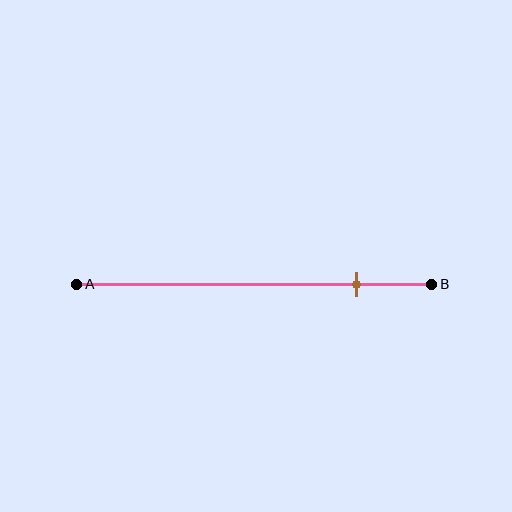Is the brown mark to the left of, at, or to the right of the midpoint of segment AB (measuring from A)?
The brown mark is to the right of the midpoint of segment AB.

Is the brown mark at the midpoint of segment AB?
No, the mark is at about 80% from A, not at the 50% midpoint.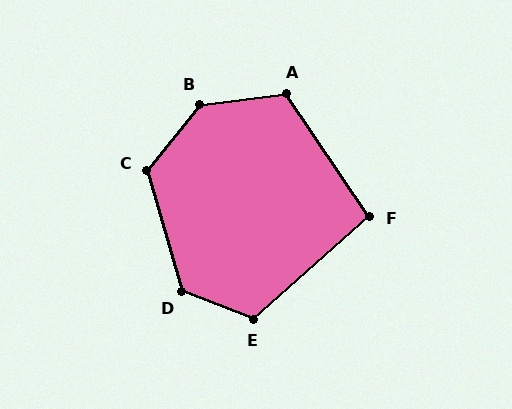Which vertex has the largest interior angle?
B, at approximately 136 degrees.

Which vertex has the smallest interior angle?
F, at approximately 97 degrees.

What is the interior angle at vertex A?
Approximately 117 degrees (obtuse).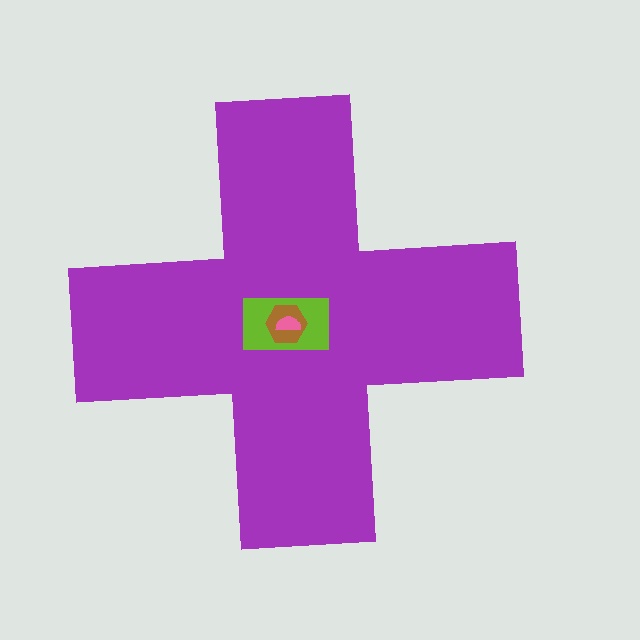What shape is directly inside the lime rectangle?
The brown hexagon.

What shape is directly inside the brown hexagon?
The pink semicircle.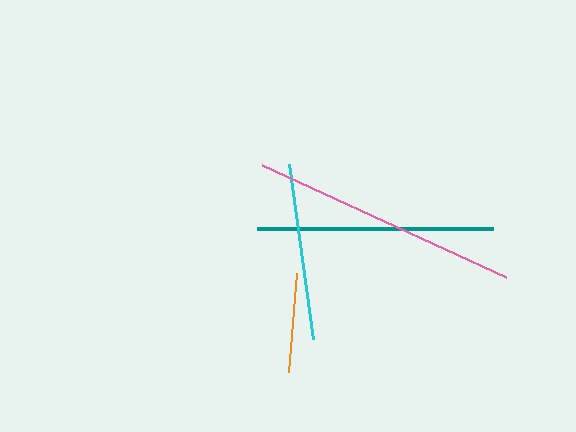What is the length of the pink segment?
The pink segment is approximately 269 pixels long.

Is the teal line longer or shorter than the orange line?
The teal line is longer than the orange line.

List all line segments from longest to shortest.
From longest to shortest: pink, teal, cyan, orange.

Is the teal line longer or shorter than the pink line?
The pink line is longer than the teal line.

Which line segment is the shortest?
The orange line is the shortest at approximately 100 pixels.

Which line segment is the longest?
The pink line is the longest at approximately 269 pixels.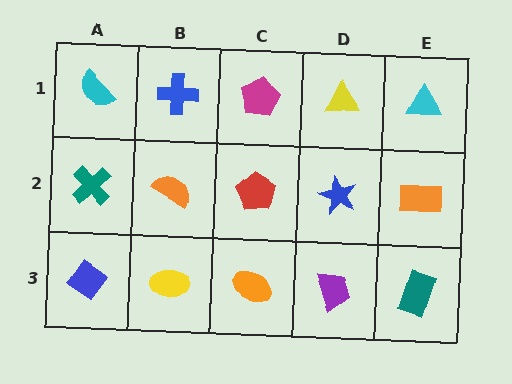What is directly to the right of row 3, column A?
A yellow ellipse.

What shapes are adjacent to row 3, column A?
A teal cross (row 2, column A), a yellow ellipse (row 3, column B).